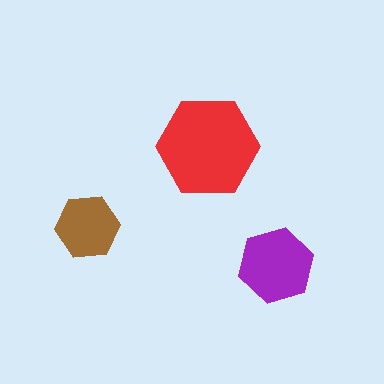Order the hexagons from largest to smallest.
the red one, the purple one, the brown one.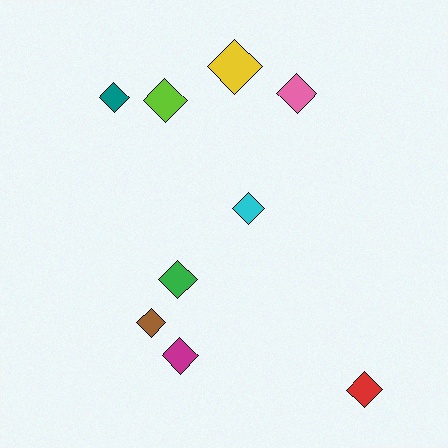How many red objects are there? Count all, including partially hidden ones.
There is 1 red object.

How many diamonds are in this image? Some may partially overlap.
There are 9 diamonds.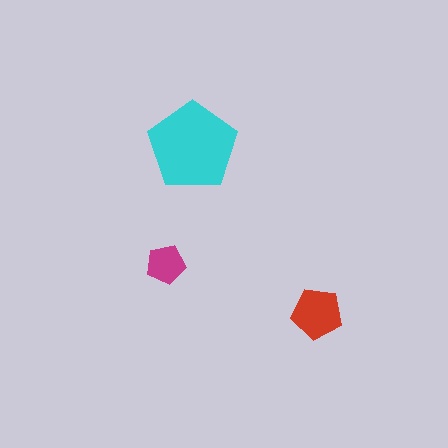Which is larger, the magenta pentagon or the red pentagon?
The red one.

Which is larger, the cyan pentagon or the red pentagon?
The cyan one.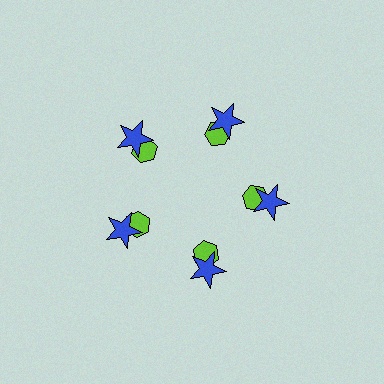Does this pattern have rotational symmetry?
Yes, this pattern has 5-fold rotational symmetry. It looks the same after rotating 72 degrees around the center.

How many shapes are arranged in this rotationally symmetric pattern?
There are 10 shapes, arranged in 5 groups of 2.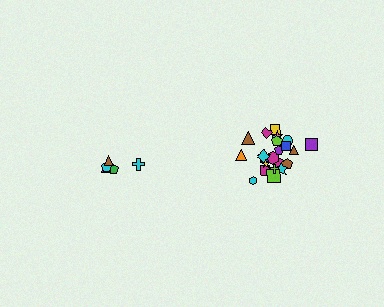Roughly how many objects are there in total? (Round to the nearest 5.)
Roughly 30 objects in total.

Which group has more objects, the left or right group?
The right group.